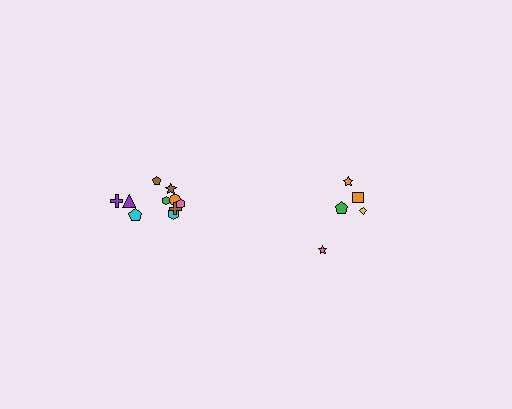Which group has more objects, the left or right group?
The left group.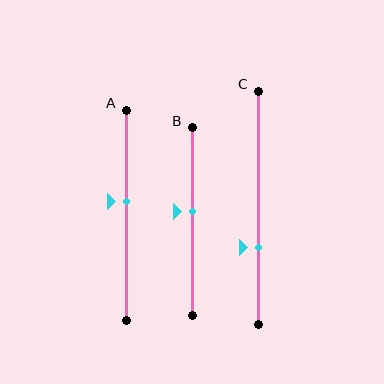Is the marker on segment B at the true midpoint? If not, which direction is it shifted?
No, the marker on segment B is shifted upward by about 6% of the segment length.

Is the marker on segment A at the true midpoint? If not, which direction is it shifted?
No, the marker on segment A is shifted upward by about 7% of the segment length.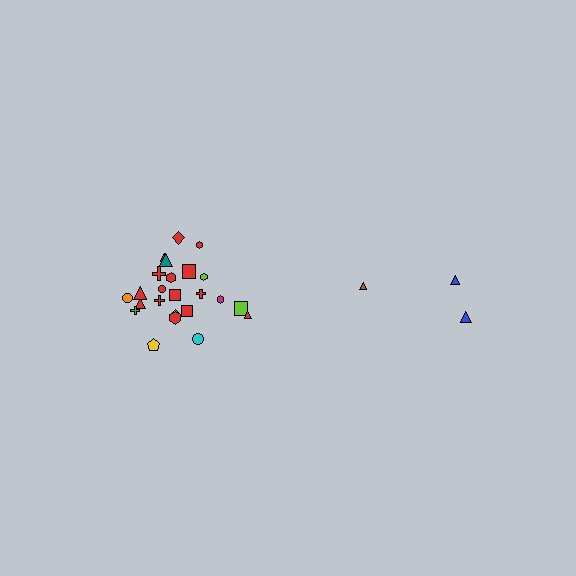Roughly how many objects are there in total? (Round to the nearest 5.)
Roughly 30 objects in total.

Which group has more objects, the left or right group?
The left group.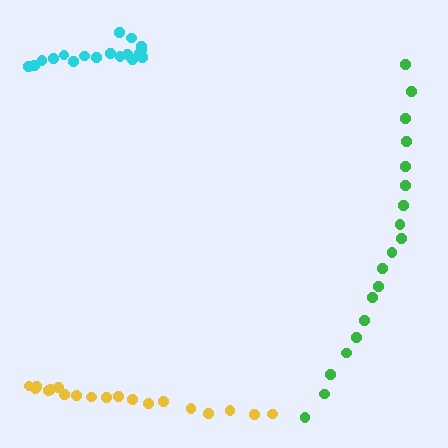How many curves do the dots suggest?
There are 3 distinct paths.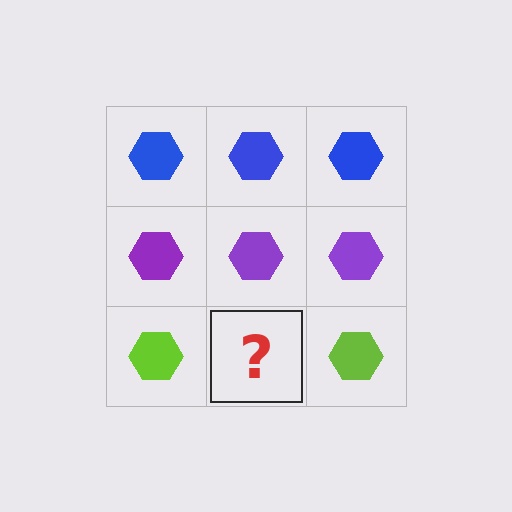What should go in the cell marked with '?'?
The missing cell should contain a lime hexagon.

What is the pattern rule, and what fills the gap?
The rule is that each row has a consistent color. The gap should be filled with a lime hexagon.